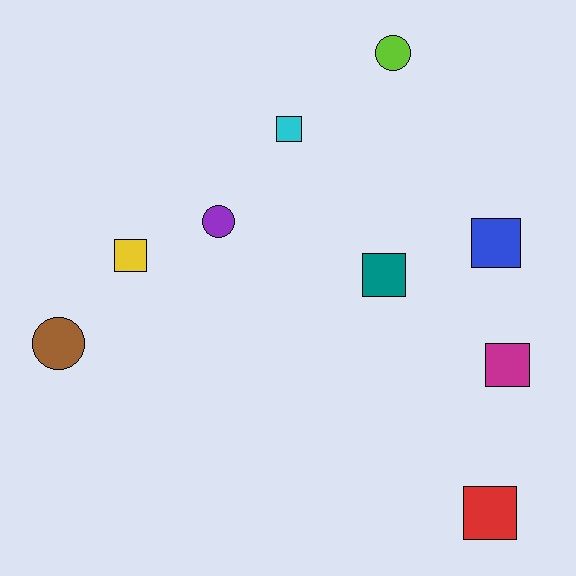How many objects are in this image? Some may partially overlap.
There are 9 objects.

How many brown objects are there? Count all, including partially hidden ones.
There is 1 brown object.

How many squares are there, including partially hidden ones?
There are 6 squares.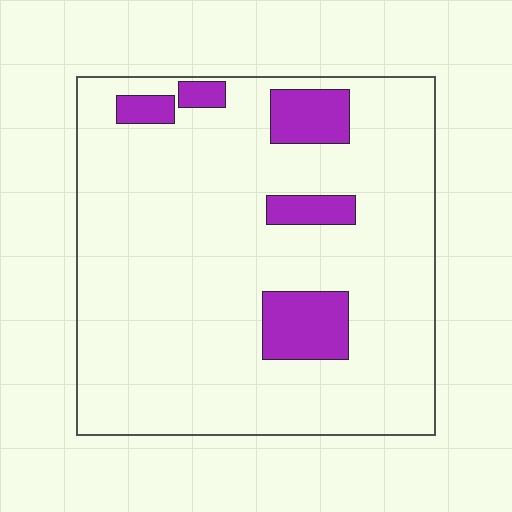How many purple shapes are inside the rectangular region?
5.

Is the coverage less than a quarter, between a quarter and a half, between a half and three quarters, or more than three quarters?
Less than a quarter.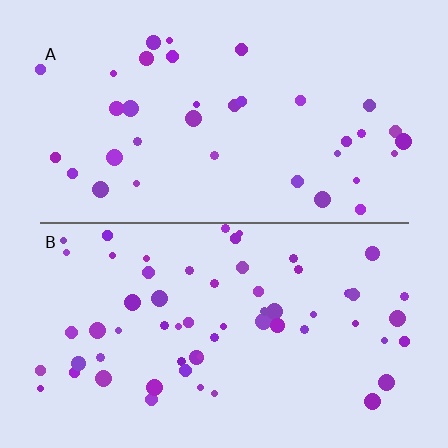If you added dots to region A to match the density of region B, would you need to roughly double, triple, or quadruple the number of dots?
Approximately double.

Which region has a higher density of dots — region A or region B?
B (the bottom).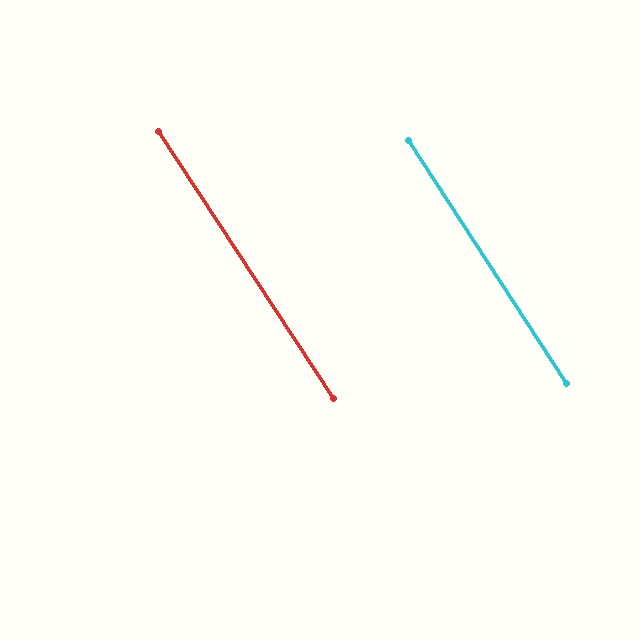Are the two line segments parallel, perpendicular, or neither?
Parallel — their directions differ by only 0.0°.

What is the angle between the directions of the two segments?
Approximately 0 degrees.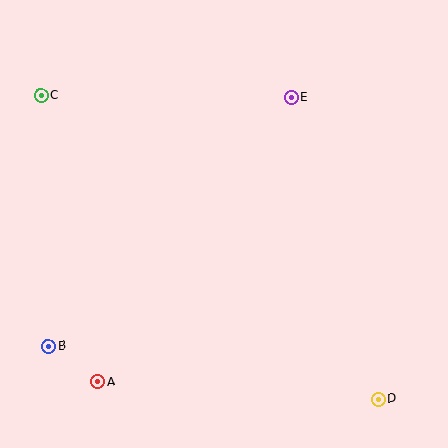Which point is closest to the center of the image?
Point E at (291, 97) is closest to the center.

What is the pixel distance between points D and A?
The distance between D and A is 281 pixels.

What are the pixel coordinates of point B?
Point B is at (49, 346).